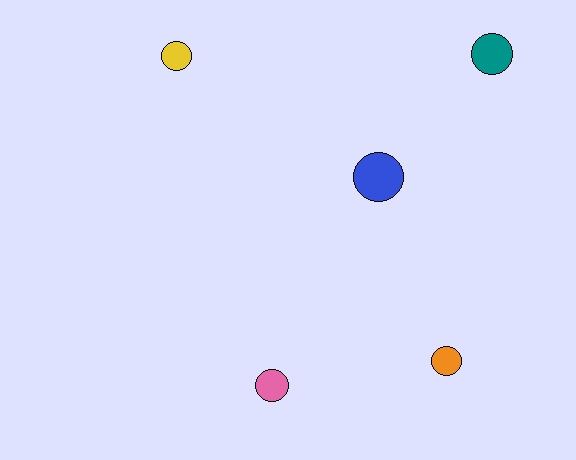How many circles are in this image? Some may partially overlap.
There are 5 circles.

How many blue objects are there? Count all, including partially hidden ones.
There is 1 blue object.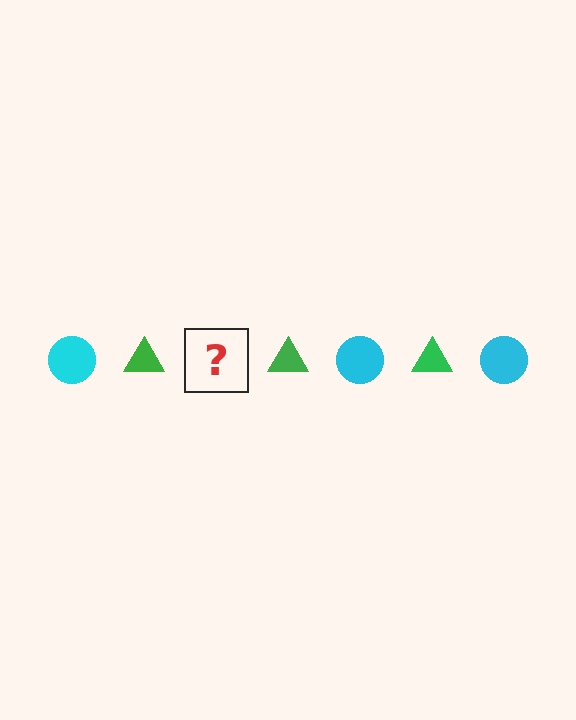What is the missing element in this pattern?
The missing element is a cyan circle.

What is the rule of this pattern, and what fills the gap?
The rule is that the pattern alternates between cyan circle and green triangle. The gap should be filled with a cyan circle.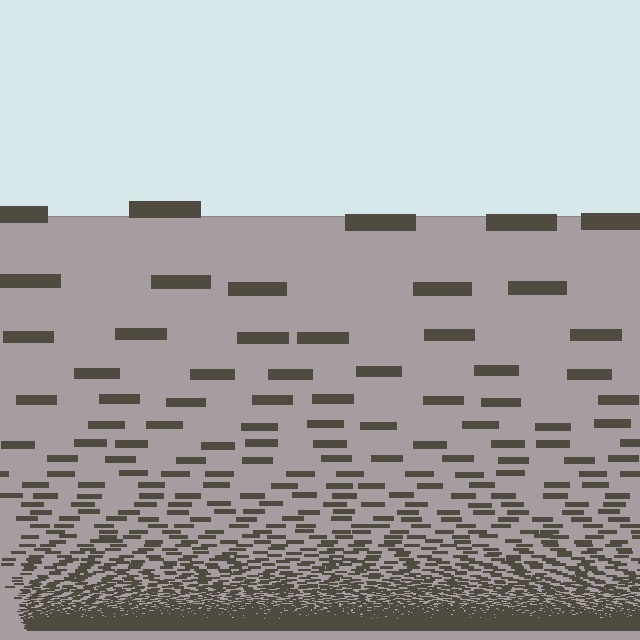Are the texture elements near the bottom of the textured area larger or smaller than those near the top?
Smaller. The gradient is inverted — elements near the bottom are smaller and denser.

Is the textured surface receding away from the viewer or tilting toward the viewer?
The surface appears to tilt toward the viewer. Texture elements get larger and sparser toward the top.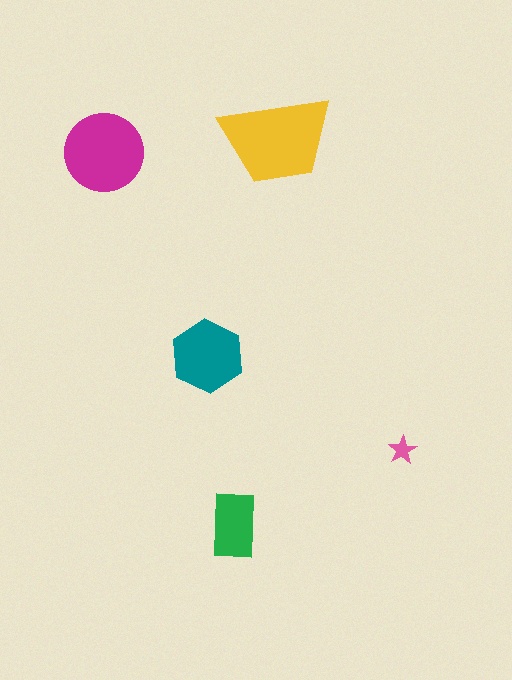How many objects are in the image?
There are 5 objects in the image.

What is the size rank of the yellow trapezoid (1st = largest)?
1st.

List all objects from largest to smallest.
The yellow trapezoid, the magenta circle, the teal hexagon, the green rectangle, the pink star.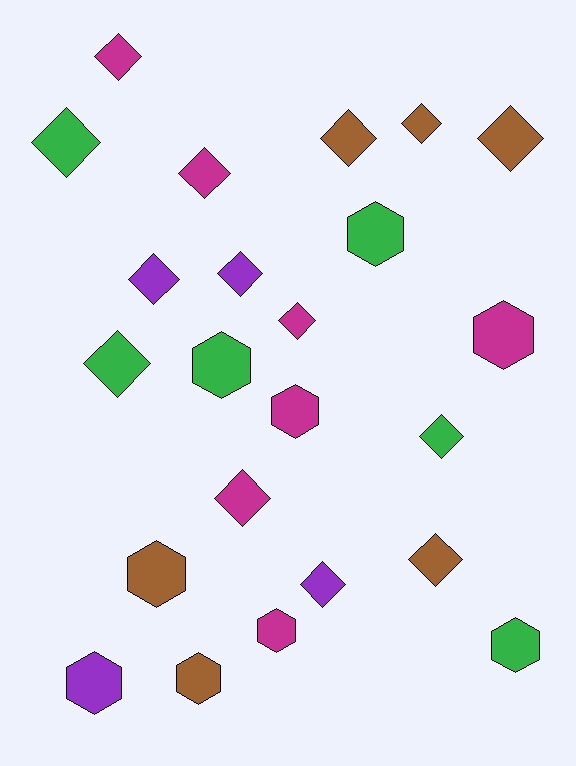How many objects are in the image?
There are 23 objects.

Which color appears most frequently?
Magenta, with 7 objects.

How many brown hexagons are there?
There are 2 brown hexagons.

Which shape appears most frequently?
Diamond, with 14 objects.